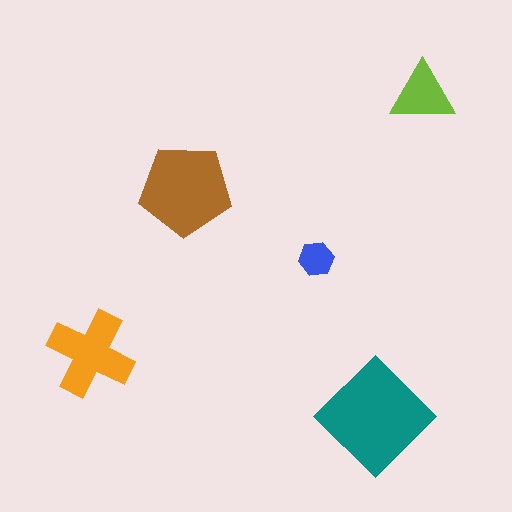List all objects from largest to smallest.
The teal diamond, the brown pentagon, the orange cross, the lime triangle, the blue hexagon.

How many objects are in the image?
There are 5 objects in the image.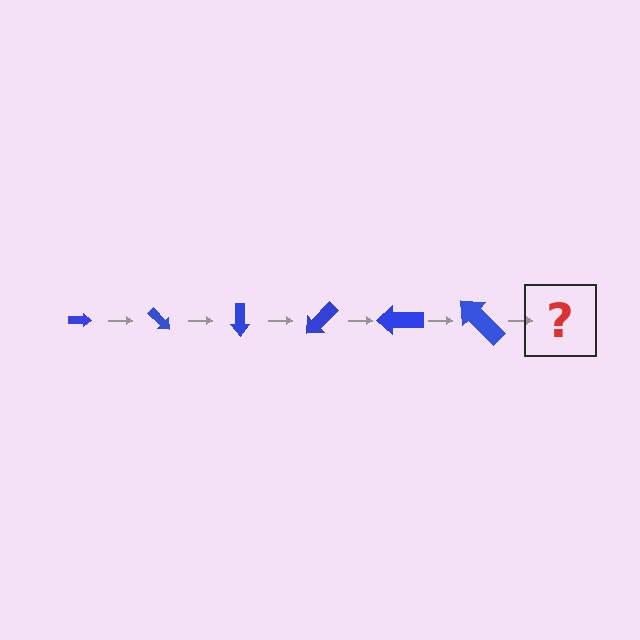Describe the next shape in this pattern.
It should be an arrow, larger than the previous one and rotated 270 degrees from the start.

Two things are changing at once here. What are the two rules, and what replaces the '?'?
The two rules are that the arrow grows larger each step and it rotates 45 degrees each step. The '?' should be an arrow, larger than the previous one and rotated 270 degrees from the start.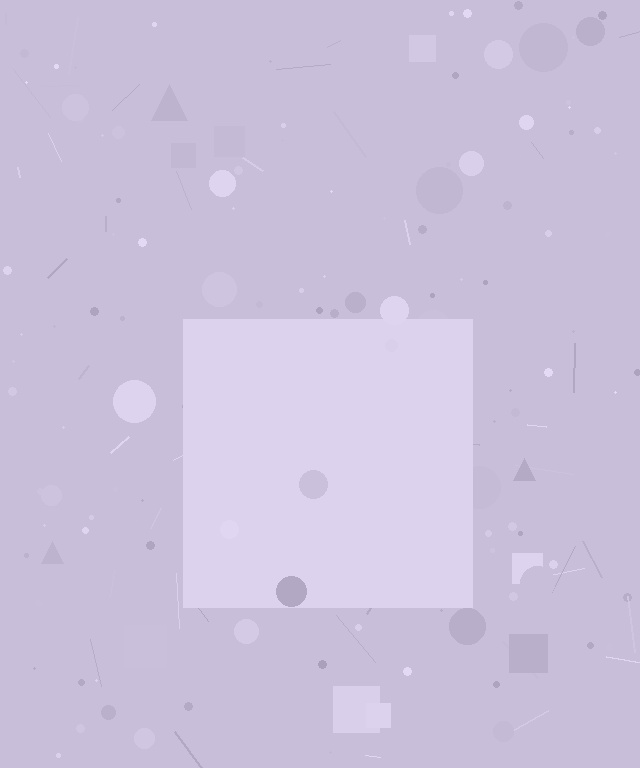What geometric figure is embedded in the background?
A square is embedded in the background.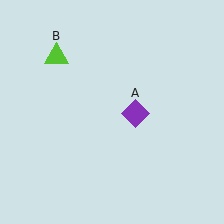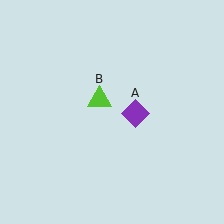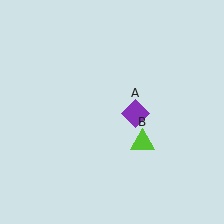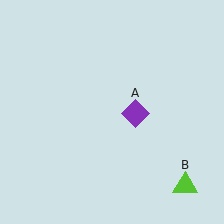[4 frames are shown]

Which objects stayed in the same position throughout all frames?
Purple diamond (object A) remained stationary.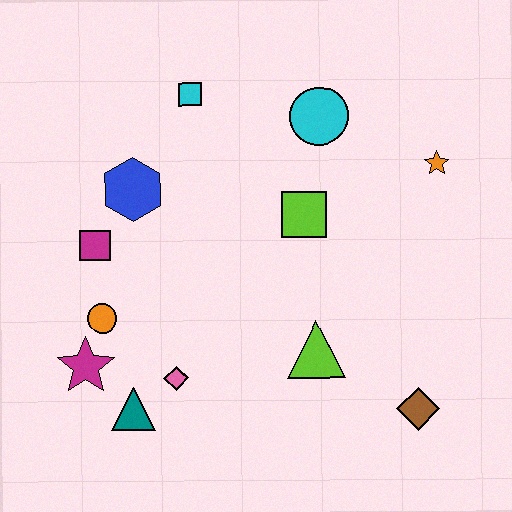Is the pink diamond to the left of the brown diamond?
Yes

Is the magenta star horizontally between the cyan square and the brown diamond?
No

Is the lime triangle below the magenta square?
Yes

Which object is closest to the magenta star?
The orange circle is closest to the magenta star.